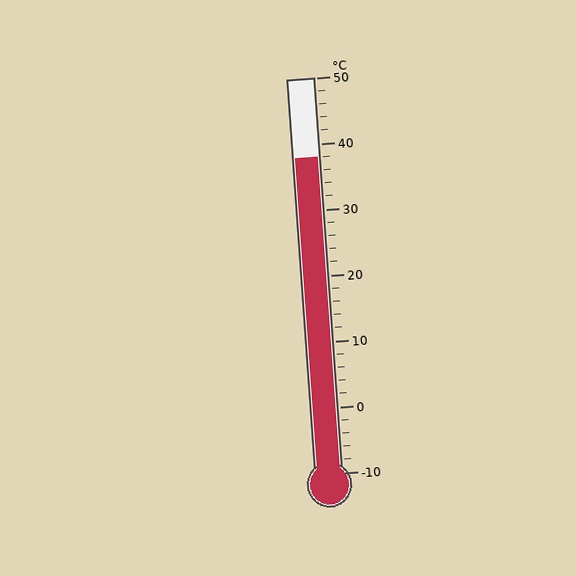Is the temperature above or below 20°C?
The temperature is above 20°C.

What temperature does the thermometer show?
The thermometer shows approximately 38°C.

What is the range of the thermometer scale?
The thermometer scale ranges from -10°C to 50°C.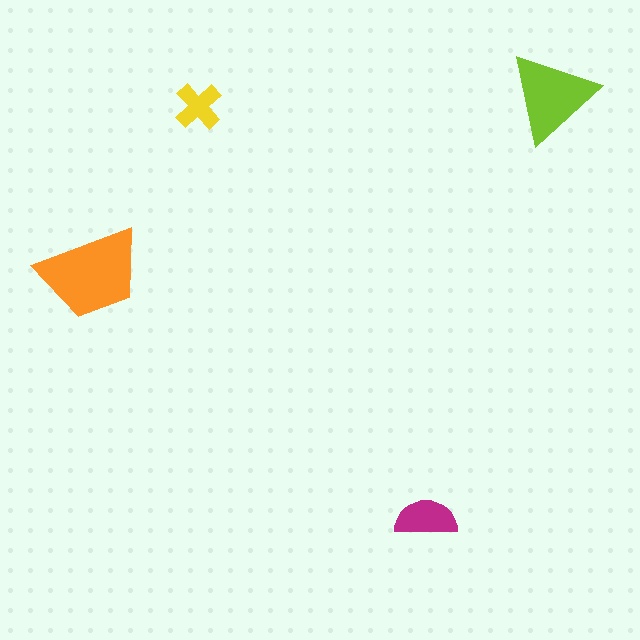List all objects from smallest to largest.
The yellow cross, the magenta semicircle, the lime triangle, the orange trapezoid.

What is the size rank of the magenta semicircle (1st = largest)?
3rd.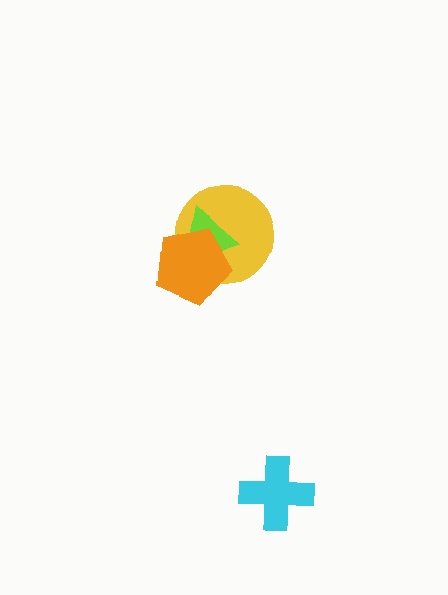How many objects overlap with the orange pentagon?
2 objects overlap with the orange pentagon.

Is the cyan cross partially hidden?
No, no other shape covers it.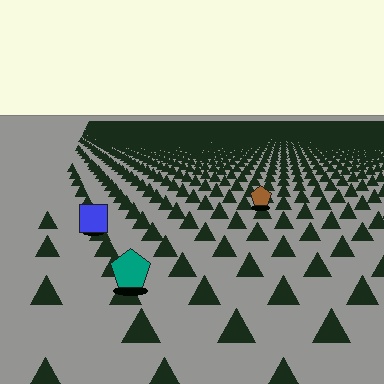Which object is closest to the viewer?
The teal pentagon is closest. The texture marks near it are larger and more spread out.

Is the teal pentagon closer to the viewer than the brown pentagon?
Yes. The teal pentagon is closer — you can tell from the texture gradient: the ground texture is coarser near it.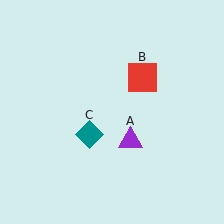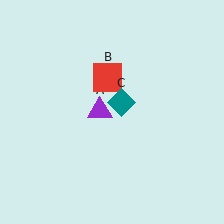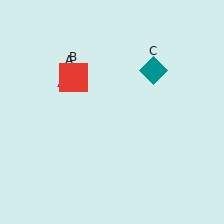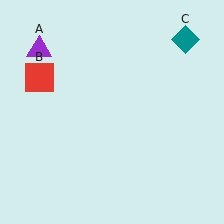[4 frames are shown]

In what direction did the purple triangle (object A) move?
The purple triangle (object A) moved up and to the left.